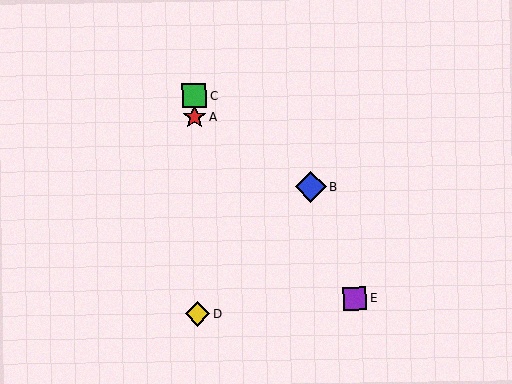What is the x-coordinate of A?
Object A is at x≈194.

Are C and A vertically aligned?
Yes, both are at x≈194.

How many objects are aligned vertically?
3 objects (A, C, D) are aligned vertically.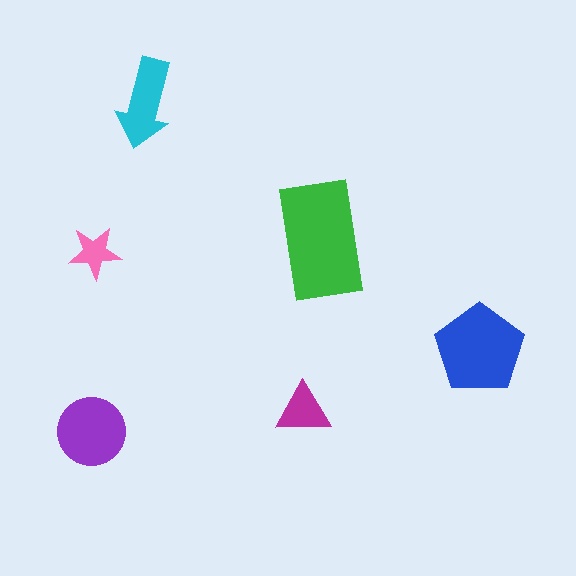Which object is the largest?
The green rectangle.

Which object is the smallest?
The pink star.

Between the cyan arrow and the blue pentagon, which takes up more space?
The blue pentagon.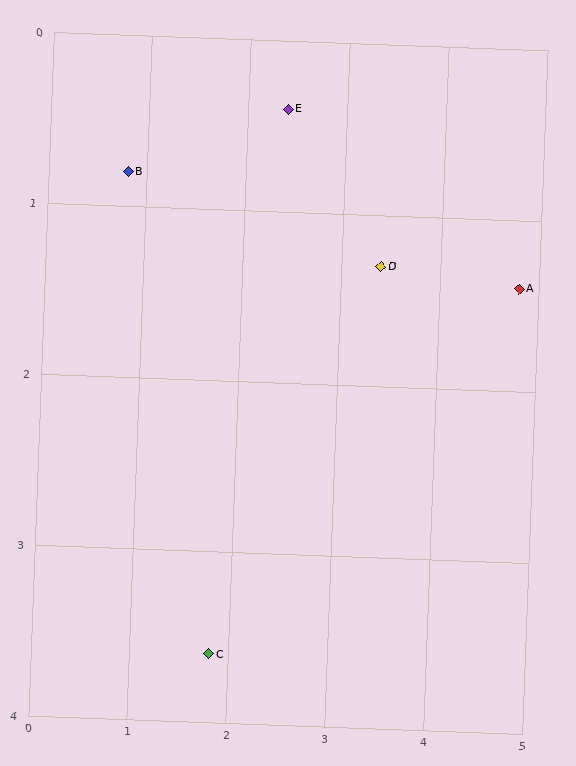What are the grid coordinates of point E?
Point E is at approximately (2.4, 0.4).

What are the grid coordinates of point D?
Point D is at approximately (3.4, 1.3).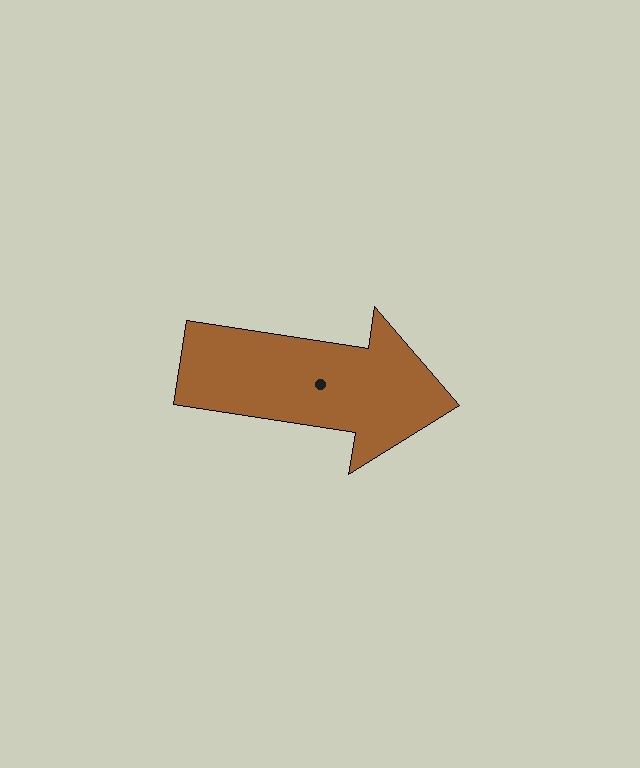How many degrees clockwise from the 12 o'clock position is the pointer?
Approximately 99 degrees.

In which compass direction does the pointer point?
East.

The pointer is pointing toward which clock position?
Roughly 3 o'clock.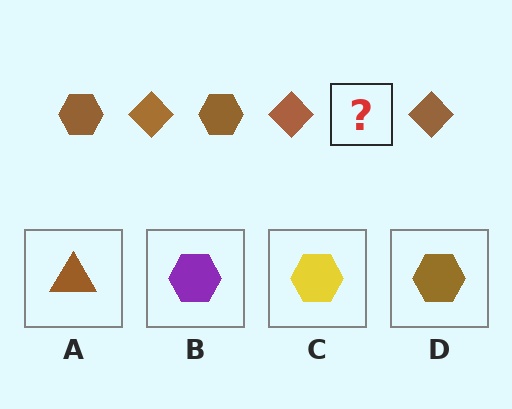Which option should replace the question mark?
Option D.